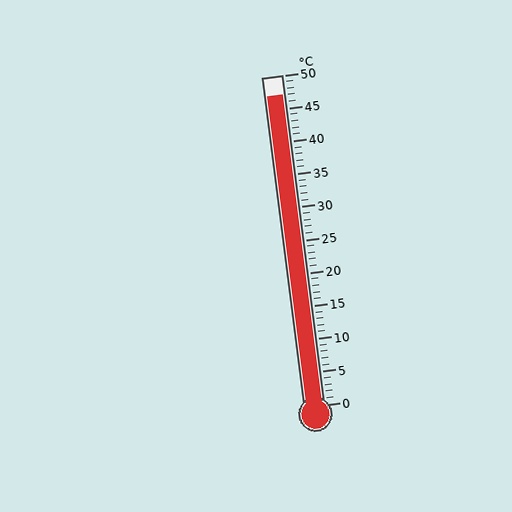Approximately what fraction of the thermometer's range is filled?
The thermometer is filled to approximately 95% of its range.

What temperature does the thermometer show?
The thermometer shows approximately 47°C.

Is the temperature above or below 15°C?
The temperature is above 15°C.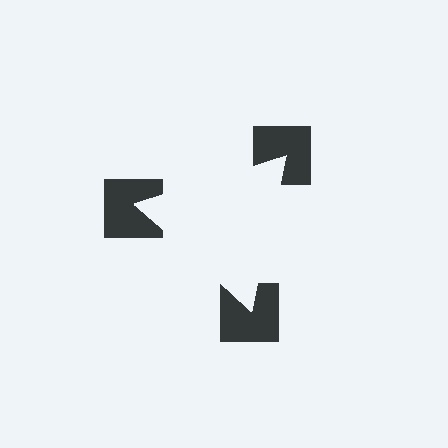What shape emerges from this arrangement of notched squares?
An illusory triangle — its edges are inferred from the aligned wedge cuts in the notched squares, not physically drawn.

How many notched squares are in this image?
There are 3 — one at each vertex of the illusory triangle.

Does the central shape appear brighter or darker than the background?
It typically appears slightly brighter than the background, even though no actual brightness change is drawn.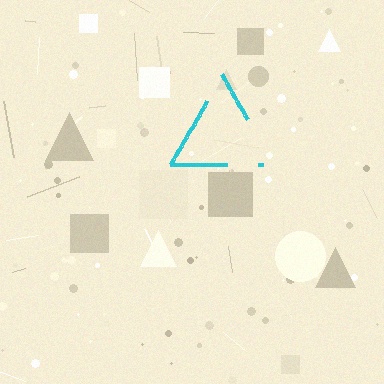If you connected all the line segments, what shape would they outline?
They would outline a triangle.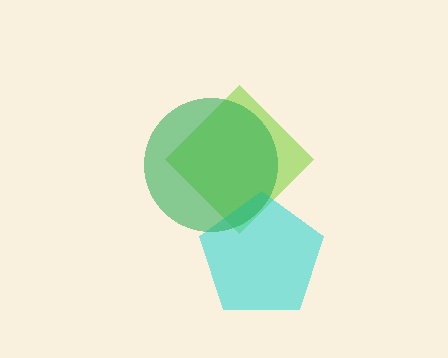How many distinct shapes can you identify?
There are 3 distinct shapes: a lime diamond, a cyan pentagon, a green circle.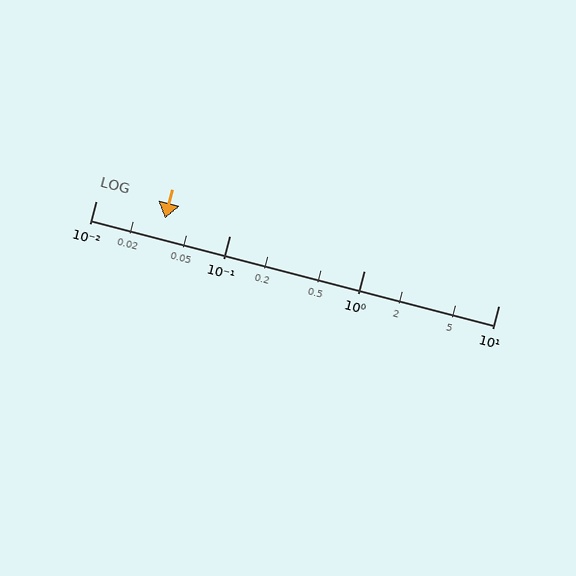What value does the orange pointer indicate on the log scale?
The pointer indicates approximately 0.033.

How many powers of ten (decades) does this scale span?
The scale spans 3 decades, from 0.01 to 10.